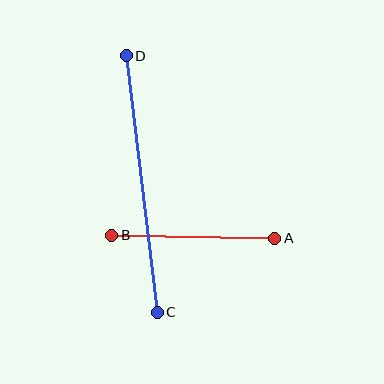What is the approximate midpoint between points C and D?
The midpoint is at approximately (142, 184) pixels.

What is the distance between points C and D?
The distance is approximately 259 pixels.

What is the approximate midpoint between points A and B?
The midpoint is at approximately (193, 237) pixels.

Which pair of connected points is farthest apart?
Points C and D are farthest apart.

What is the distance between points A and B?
The distance is approximately 163 pixels.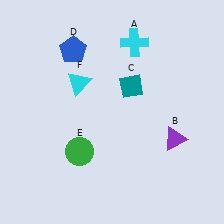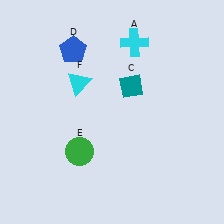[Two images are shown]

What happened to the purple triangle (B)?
The purple triangle (B) was removed in Image 2. It was in the bottom-right area of Image 1.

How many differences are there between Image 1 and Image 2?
There is 1 difference between the two images.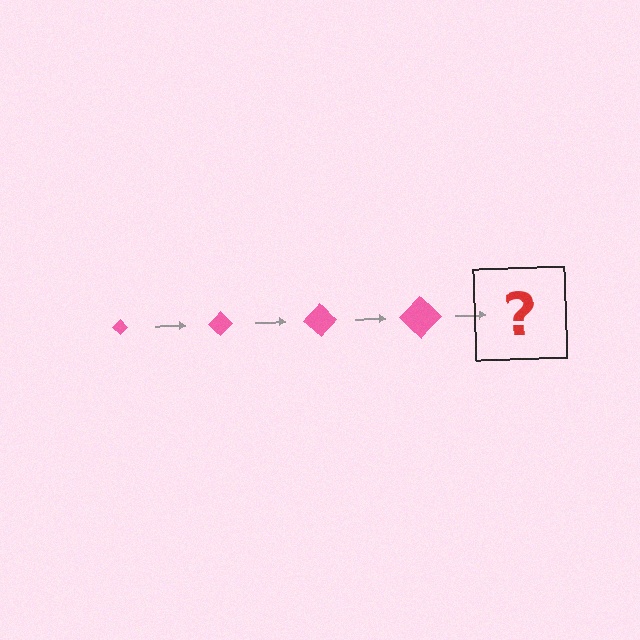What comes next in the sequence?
The next element should be a pink diamond, larger than the previous one.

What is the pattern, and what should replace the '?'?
The pattern is that the diamond gets progressively larger each step. The '?' should be a pink diamond, larger than the previous one.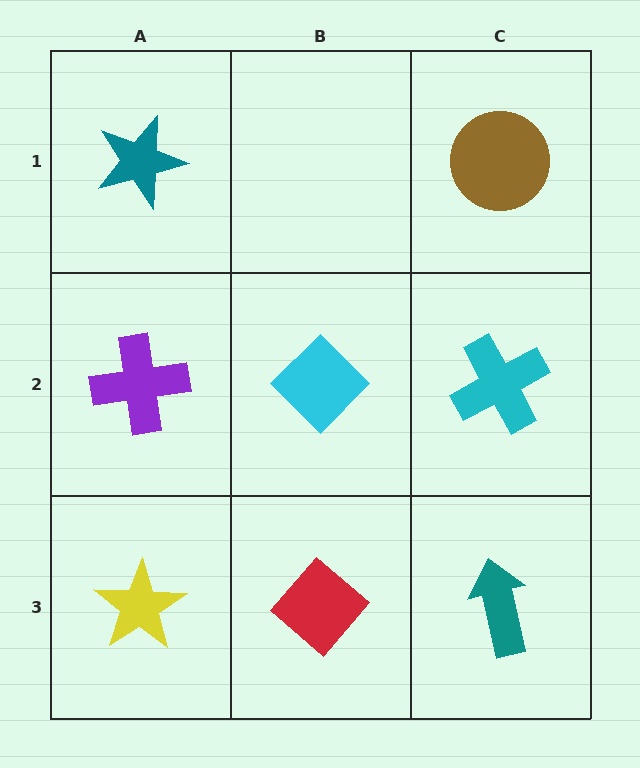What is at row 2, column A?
A purple cross.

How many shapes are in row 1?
2 shapes.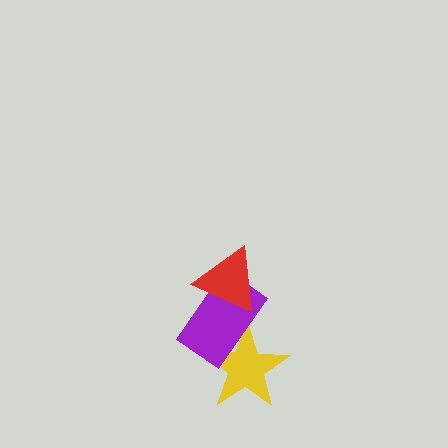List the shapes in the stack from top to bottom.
From top to bottom: the red triangle, the purple rectangle, the yellow star.